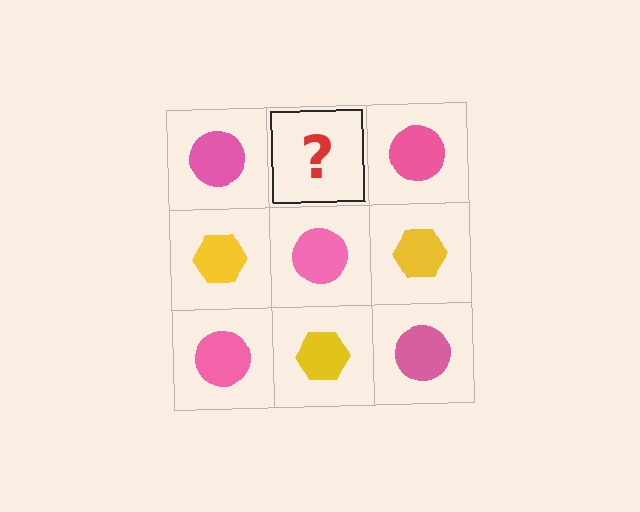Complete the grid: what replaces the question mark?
The question mark should be replaced with a yellow hexagon.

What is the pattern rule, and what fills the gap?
The rule is that it alternates pink circle and yellow hexagon in a checkerboard pattern. The gap should be filled with a yellow hexagon.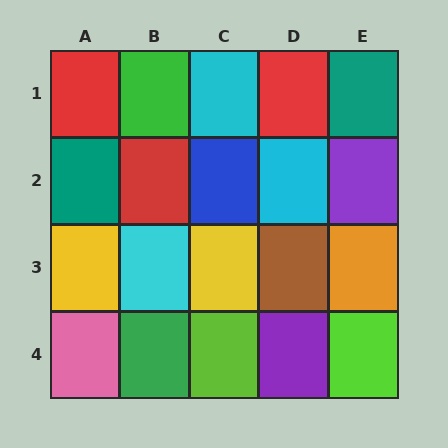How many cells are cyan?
3 cells are cyan.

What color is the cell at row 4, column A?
Pink.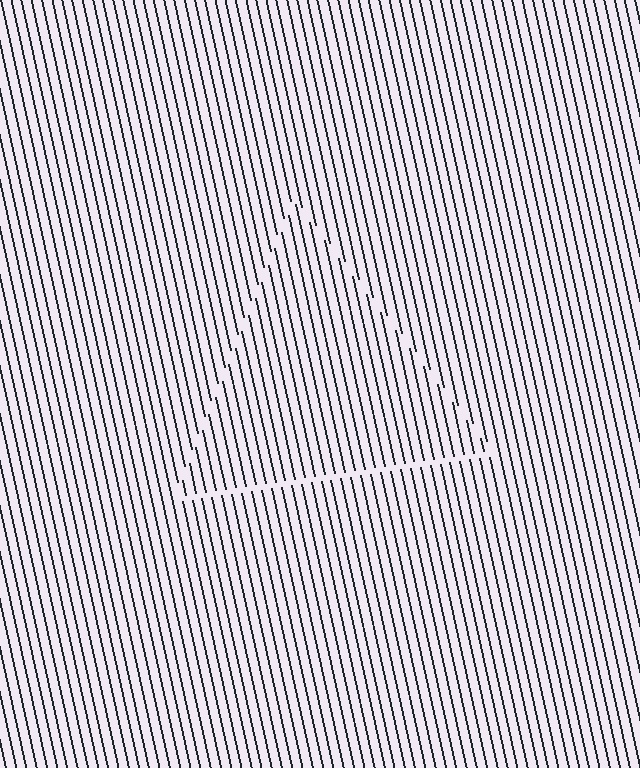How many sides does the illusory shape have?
3 sides — the line-ends trace a triangle.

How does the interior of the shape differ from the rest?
The interior of the shape contains the same grating, shifted by half a period — the contour is defined by the phase discontinuity where line-ends from the inner and outer gratings abut.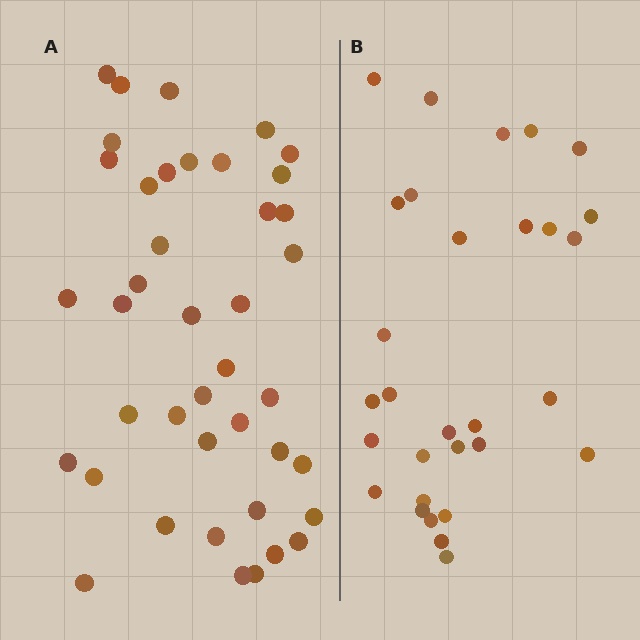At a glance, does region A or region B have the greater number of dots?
Region A (the left region) has more dots.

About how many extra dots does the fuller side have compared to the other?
Region A has roughly 12 or so more dots than region B.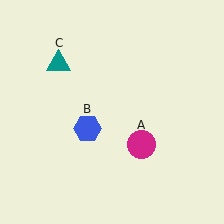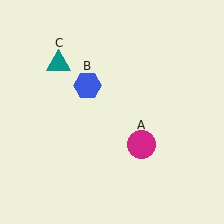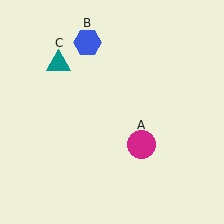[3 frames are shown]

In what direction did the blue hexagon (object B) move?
The blue hexagon (object B) moved up.